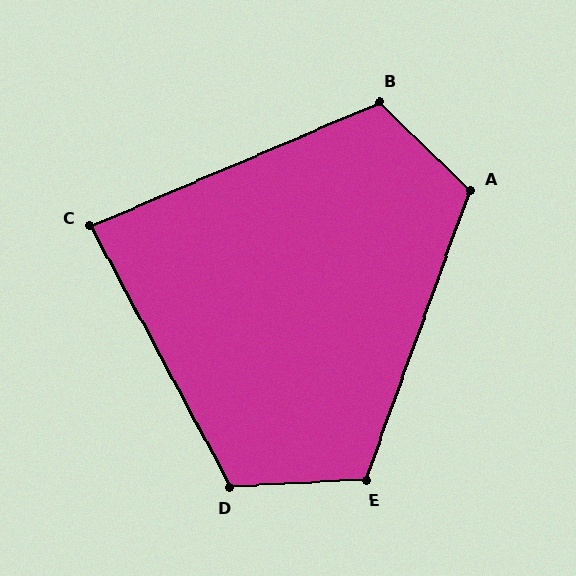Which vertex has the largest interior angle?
D, at approximately 115 degrees.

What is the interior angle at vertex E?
Approximately 113 degrees (obtuse).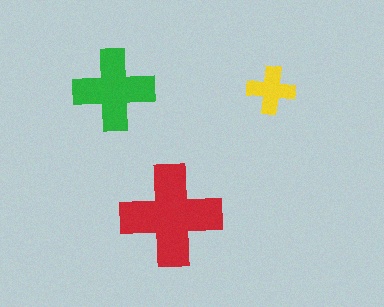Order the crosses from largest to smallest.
the red one, the green one, the yellow one.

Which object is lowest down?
The red cross is bottommost.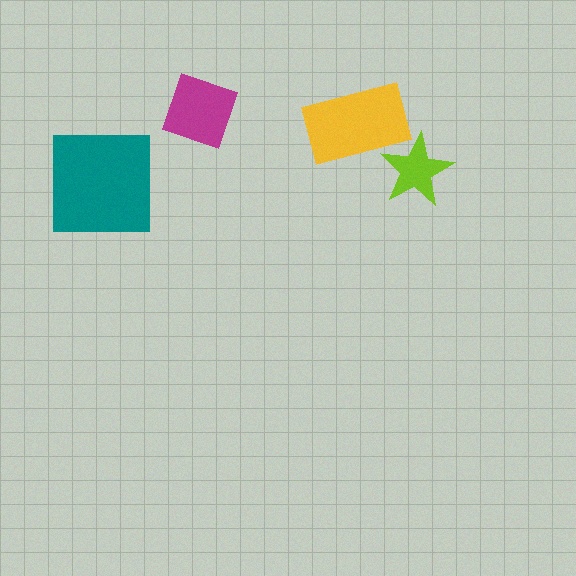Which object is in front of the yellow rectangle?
The lime star is in front of the yellow rectangle.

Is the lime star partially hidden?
No, no other shape covers it.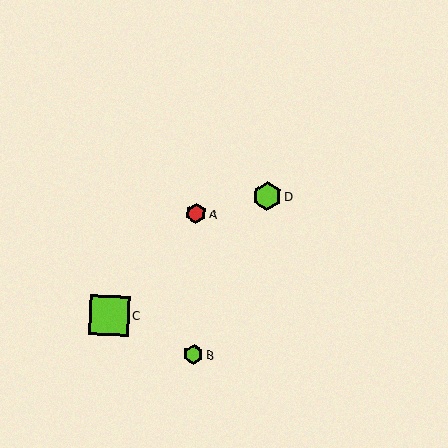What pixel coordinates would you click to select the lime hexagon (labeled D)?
Click at (267, 196) to select the lime hexagon D.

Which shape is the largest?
The lime square (labeled C) is the largest.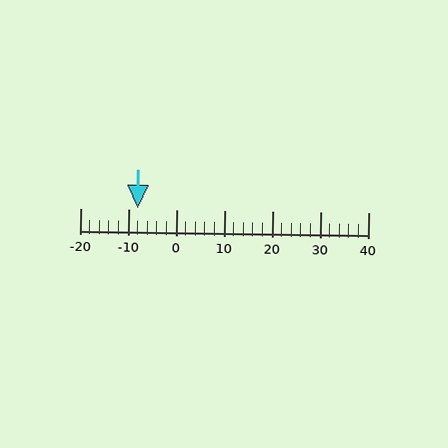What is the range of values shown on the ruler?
The ruler shows values from -20 to 40.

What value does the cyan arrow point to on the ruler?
The cyan arrow points to approximately -8.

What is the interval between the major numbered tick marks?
The major tick marks are spaced 10 units apart.